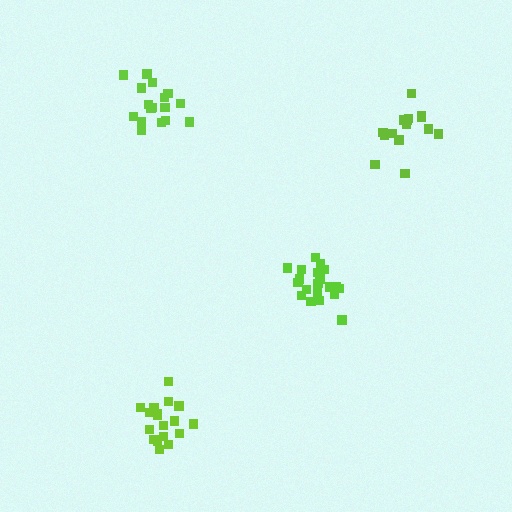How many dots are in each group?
Group 1: 19 dots, Group 2: 15 dots, Group 3: 21 dots, Group 4: 17 dots (72 total).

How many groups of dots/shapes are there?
There are 4 groups.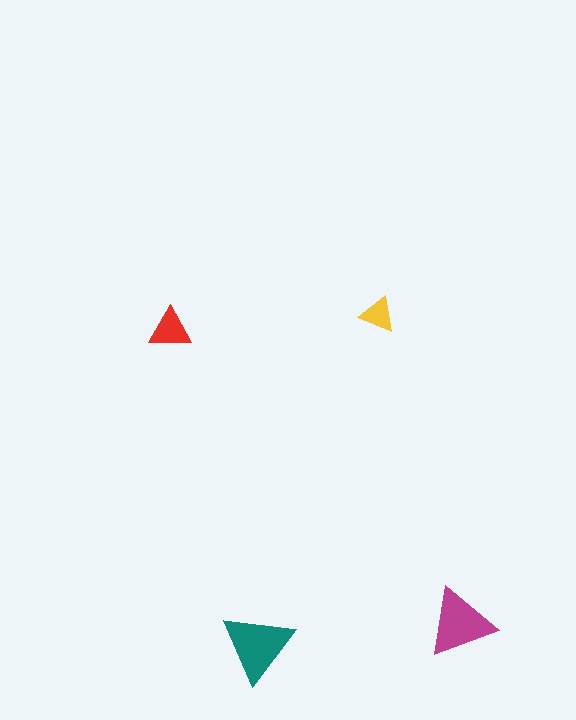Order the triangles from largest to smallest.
the teal one, the magenta one, the red one, the yellow one.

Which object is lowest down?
The teal triangle is bottommost.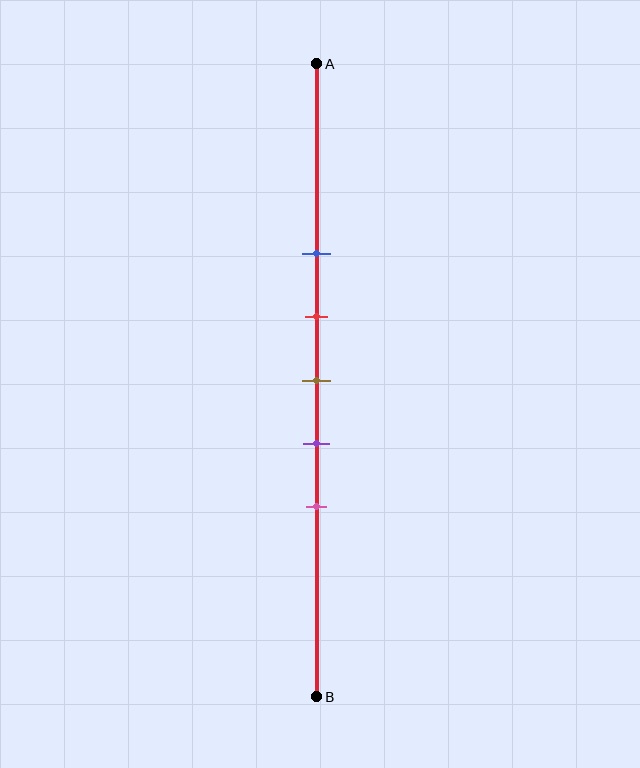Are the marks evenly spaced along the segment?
Yes, the marks are approximately evenly spaced.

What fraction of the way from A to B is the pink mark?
The pink mark is approximately 70% (0.7) of the way from A to B.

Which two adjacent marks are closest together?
The red and brown marks are the closest adjacent pair.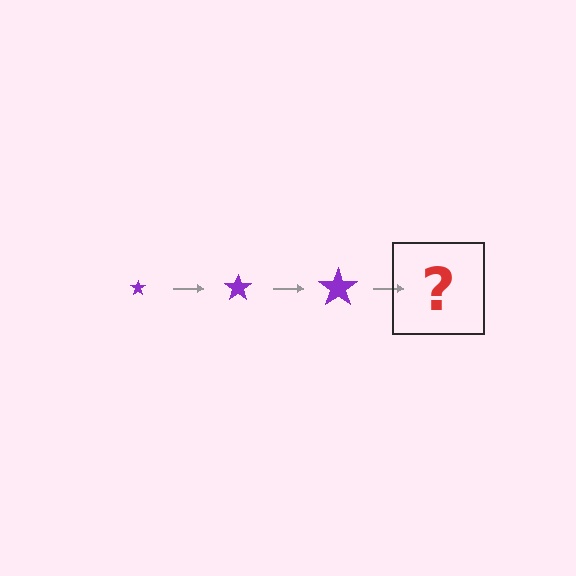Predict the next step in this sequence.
The next step is a purple star, larger than the previous one.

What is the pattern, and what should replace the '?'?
The pattern is that the star gets progressively larger each step. The '?' should be a purple star, larger than the previous one.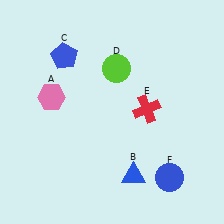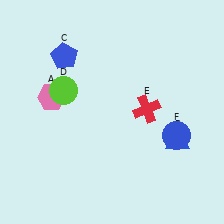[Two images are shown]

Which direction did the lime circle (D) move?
The lime circle (D) moved left.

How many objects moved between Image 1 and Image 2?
3 objects moved between the two images.